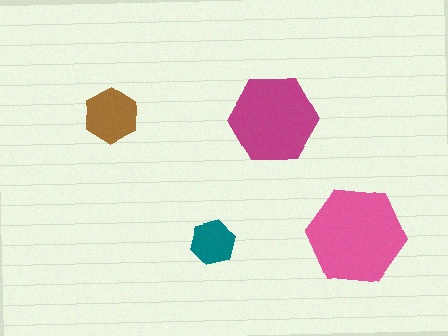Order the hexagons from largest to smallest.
the pink one, the magenta one, the brown one, the teal one.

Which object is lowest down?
The teal hexagon is bottommost.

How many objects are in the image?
There are 4 objects in the image.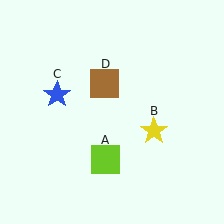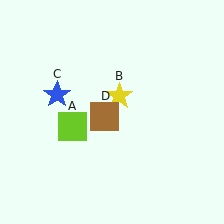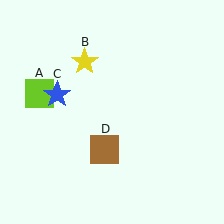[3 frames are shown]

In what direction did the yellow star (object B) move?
The yellow star (object B) moved up and to the left.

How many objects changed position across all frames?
3 objects changed position: lime square (object A), yellow star (object B), brown square (object D).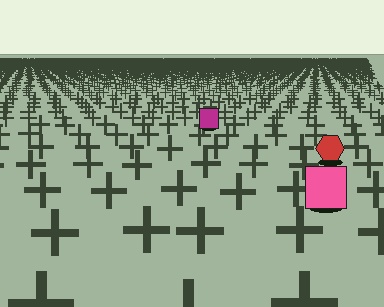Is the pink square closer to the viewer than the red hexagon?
Yes. The pink square is closer — you can tell from the texture gradient: the ground texture is coarser near it.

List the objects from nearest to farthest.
From nearest to farthest: the pink square, the red hexagon, the magenta square.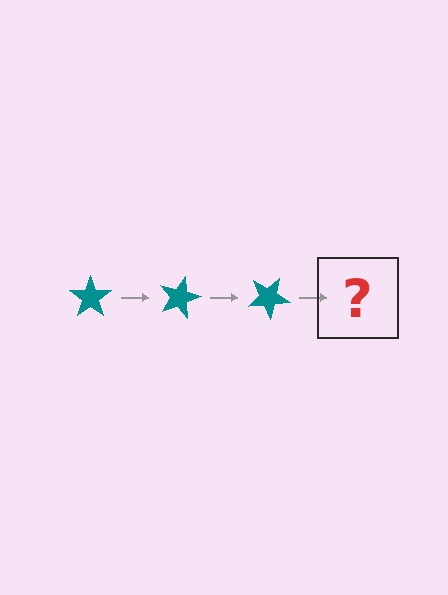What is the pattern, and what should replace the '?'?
The pattern is that the star rotates 15 degrees each step. The '?' should be a teal star rotated 45 degrees.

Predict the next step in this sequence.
The next step is a teal star rotated 45 degrees.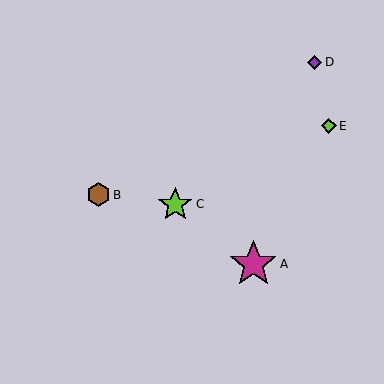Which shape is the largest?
The magenta star (labeled A) is the largest.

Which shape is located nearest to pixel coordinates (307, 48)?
The purple diamond (labeled D) at (314, 62) is nearest to that location.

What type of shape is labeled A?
Shape A is a magenta star.